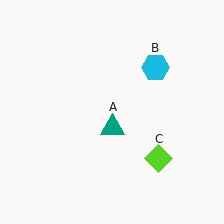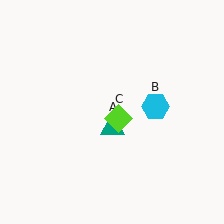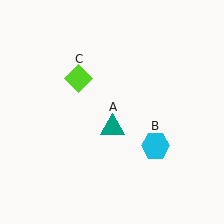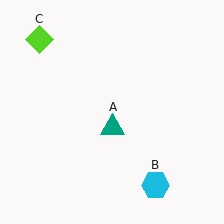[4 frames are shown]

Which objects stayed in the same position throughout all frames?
Teal triangle (object A) remained stationary.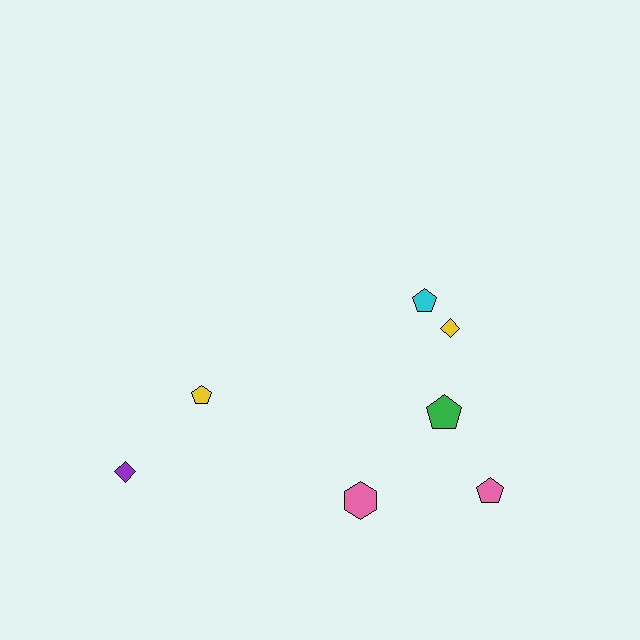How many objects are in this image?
There are 7 objects.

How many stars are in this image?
There are no stars.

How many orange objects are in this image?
There are no orange objects.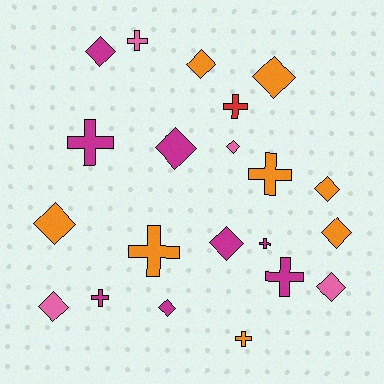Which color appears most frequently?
Orange, with 8 objects.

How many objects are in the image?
There are 21 objects.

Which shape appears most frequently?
Diamond, with 12 objects.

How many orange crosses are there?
There are 3 orange crosses.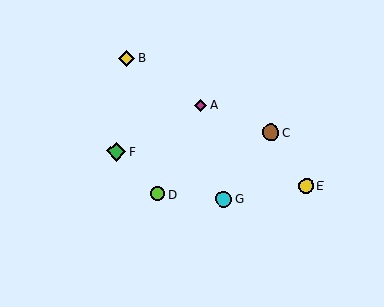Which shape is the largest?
The green diamond (labeled F) is the largest.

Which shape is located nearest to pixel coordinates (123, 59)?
The yellow diamond (labeled B) at (126, 58) is nearest to that location.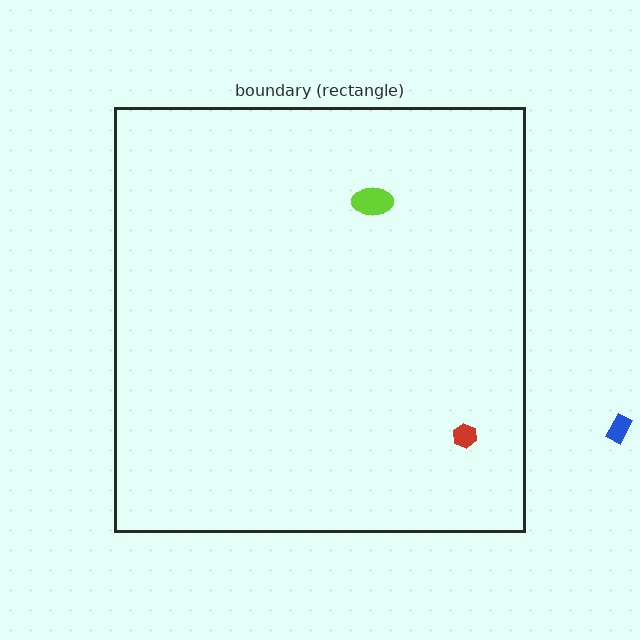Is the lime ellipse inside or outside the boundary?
Inside.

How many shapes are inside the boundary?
2 inside, 1 outside.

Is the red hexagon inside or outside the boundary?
Inside.